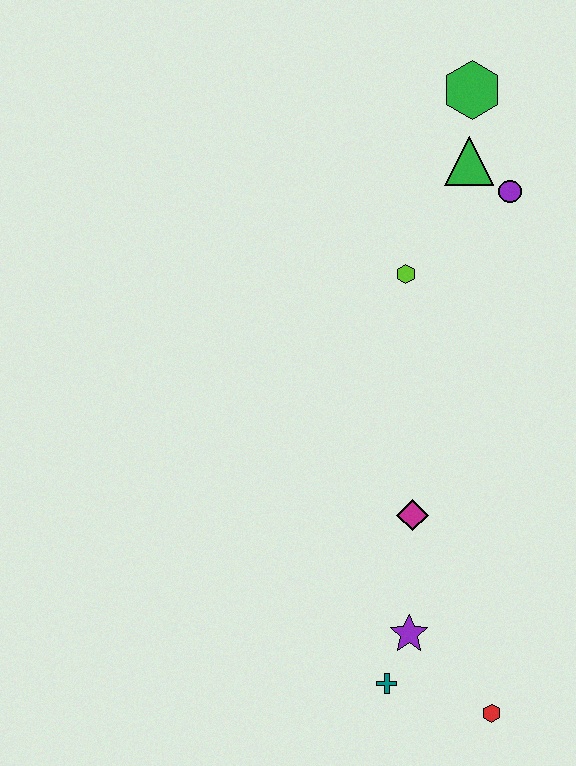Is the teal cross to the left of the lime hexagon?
Yes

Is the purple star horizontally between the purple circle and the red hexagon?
No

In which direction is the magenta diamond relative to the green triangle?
The magenta diamond is below the green triangle.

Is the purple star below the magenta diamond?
Yes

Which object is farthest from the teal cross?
The green hexagon is farthest from the teal cross.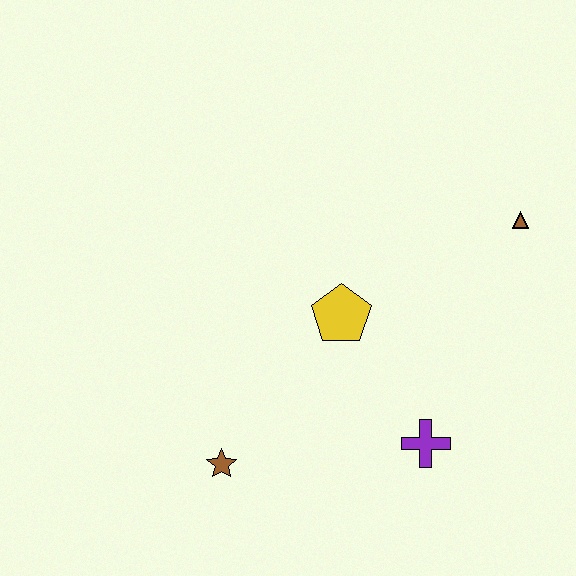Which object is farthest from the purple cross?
The brown triangle is farthest from the purple cross.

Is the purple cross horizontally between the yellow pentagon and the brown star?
No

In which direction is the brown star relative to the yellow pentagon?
The brown star is below the yellow pentagon.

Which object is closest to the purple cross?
The yellow pentagon is closest to the purple cross.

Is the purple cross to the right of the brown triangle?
No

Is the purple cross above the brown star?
Yes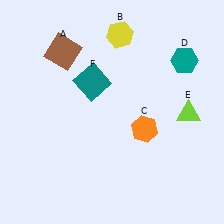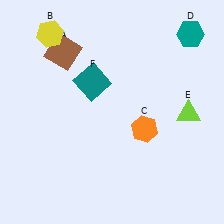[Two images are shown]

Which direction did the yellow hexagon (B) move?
The yellow hexagon (B) moved left.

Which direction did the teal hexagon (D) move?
The teal hexagon (D) moved up.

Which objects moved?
The objects that moved are: the yellow hexagon (B), the teal hexagon (D).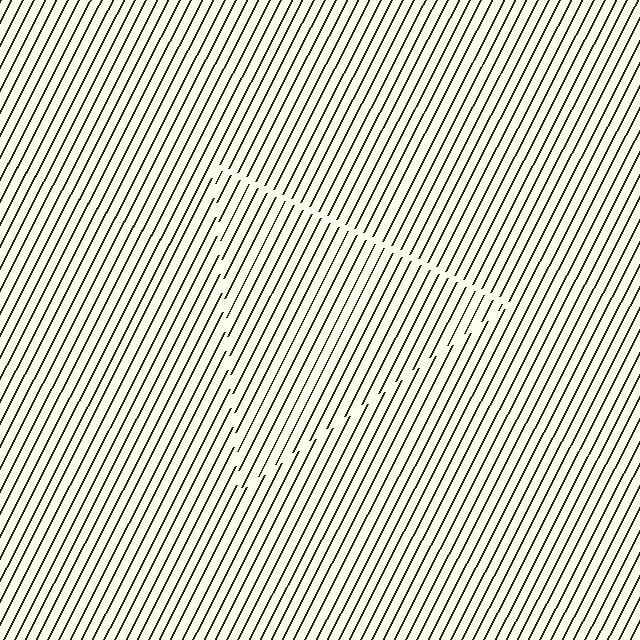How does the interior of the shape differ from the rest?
The interior of the shape contains the same grating, shifted by half a period — the contour is defined by the phase discontinuity where line-ends from the inner and outer gratings abut.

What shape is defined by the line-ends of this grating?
An illusory triangle. The interior of the shape contains the same grating, shifted by half a period — the contour is defined by the phase discontinuity where line-ends from the inner and outer gratings abut.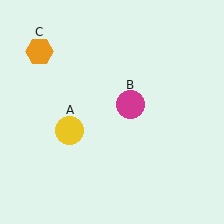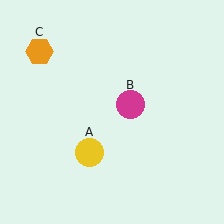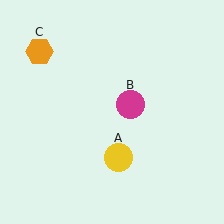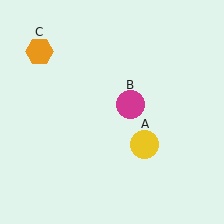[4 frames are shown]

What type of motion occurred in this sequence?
The yellow circle (object A) rotated counterclockwise around the center of the scene.